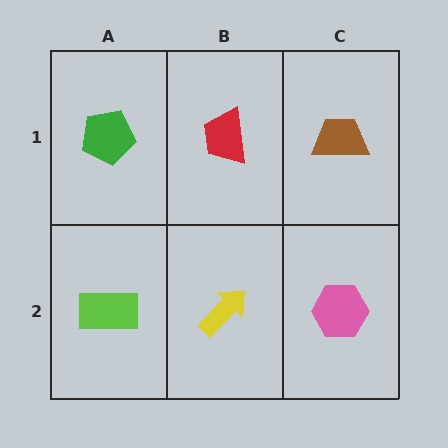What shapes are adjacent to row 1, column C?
A pink hexagon (row 2, column C), a red trapezoid (row 1, column B).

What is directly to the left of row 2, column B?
A lime rectangle.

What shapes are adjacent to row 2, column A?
A green pentagon (row 1, column A), a yellow arrow (row 2, column B).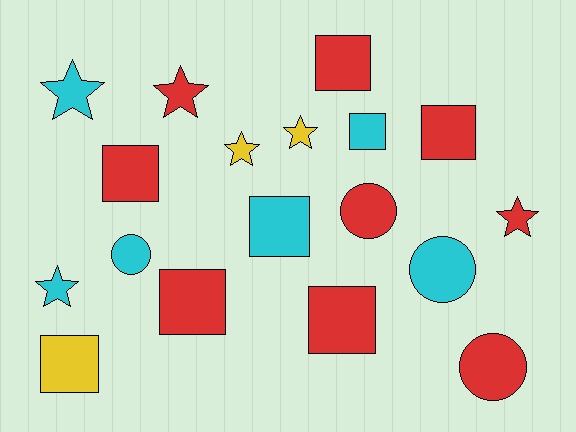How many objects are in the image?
There are 18 objects.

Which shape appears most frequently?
Square, with 8 objects.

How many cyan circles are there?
There are 2 cyan circles.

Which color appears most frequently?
Red, with 9 objects.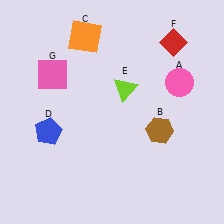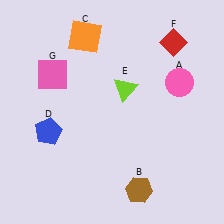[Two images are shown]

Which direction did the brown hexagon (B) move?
The brown hexagon (B) moved down.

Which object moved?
The brown hexagon (B) moved down.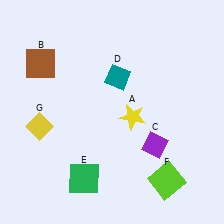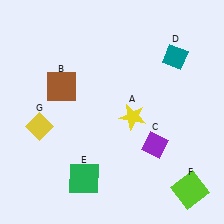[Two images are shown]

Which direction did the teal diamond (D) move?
The teal diamond (D) moved right.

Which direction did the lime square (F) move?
The lime square (F) moved right.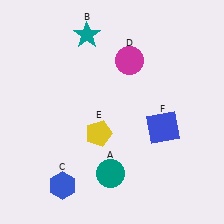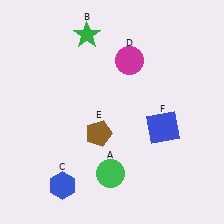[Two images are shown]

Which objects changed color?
A changed from teal to green. B changed from teal to green. E changed from yellow to brown.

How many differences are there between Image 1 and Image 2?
There are 3 differences between the two images.